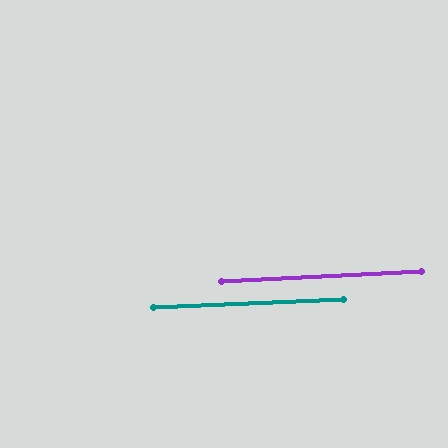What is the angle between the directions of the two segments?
Approximately 0 degrees.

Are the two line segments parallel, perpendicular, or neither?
Parallel — their directions differ by only 0.3°.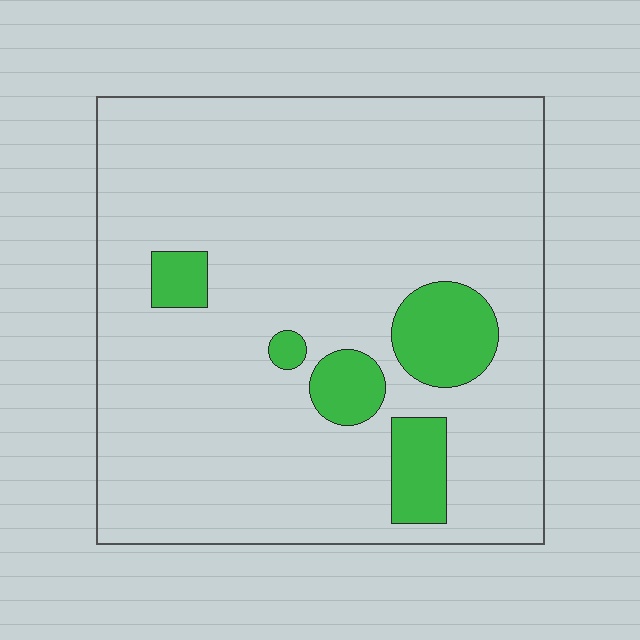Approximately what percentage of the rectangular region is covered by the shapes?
Approximately 10%.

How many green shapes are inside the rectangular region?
5.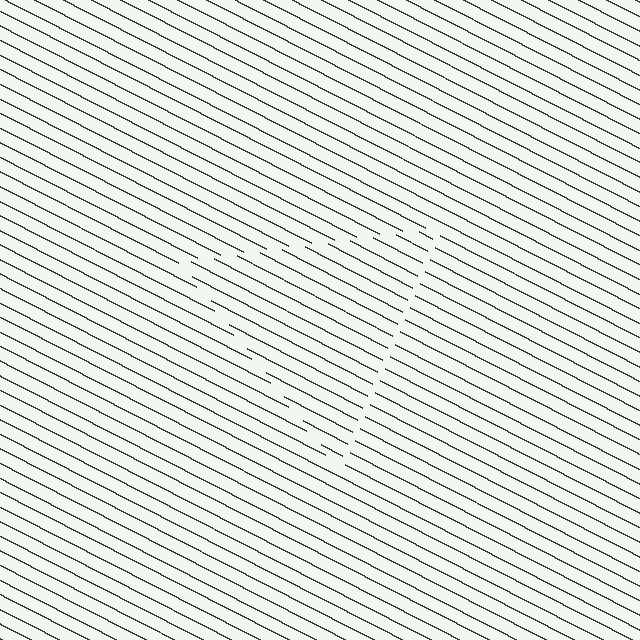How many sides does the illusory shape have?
3 sides — the line-ends trace a triangle.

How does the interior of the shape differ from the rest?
The interior of the shape contains the same grating, shifted by half a period — the contour is defined by the phase discontinuity where line-ends from the inner and outer gratings abut.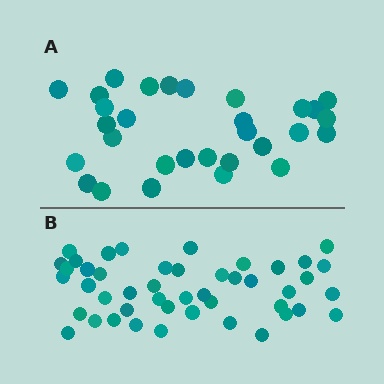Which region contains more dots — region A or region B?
Region B (the bottom region) has more dots.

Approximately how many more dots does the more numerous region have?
Region B has approximately 15 more dots than region A.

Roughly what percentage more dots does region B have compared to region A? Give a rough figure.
About 55% more.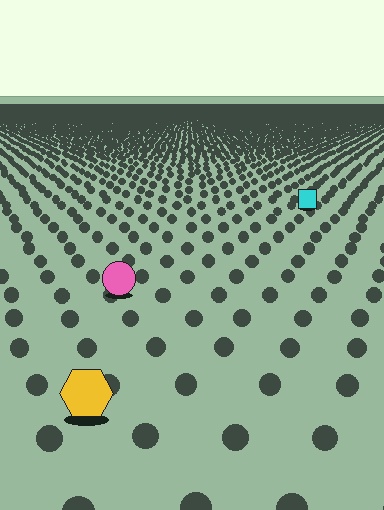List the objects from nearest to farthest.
From nearest to farthest: the yellow hexagon, the pink circle, the cyan square.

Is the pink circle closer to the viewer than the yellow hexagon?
No. The yellow hexagon is closer — you can tell from the texture gradient: the ground texture is coarser near it.